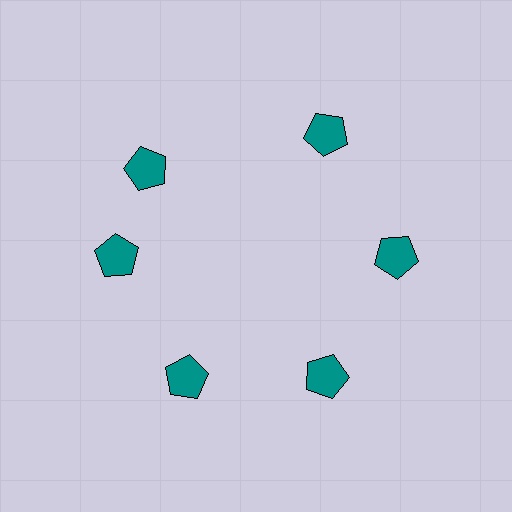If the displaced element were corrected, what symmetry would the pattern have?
It would have 6-fold rotational symmetry — the pattern would map onto itself every 60 degrees.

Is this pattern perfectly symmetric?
No. The 6 teal pentagons are arranged in a ring, but one element near the 11 o'clock position is rotated out of alignment along the ring, breaking the 6-fold rotational symmetry.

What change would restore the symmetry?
The symmetry would be restored by rotating it back into even spacing with its neighbors so that all 6 pentagons sit at equal angles and equal distance from the center.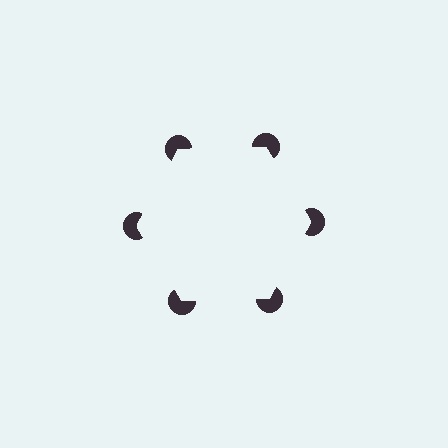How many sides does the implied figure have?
6 sides.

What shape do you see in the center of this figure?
An illusory hexagon — its edges are inferred from the aligned wedge cuts in the pac-man discs, not physically drawn.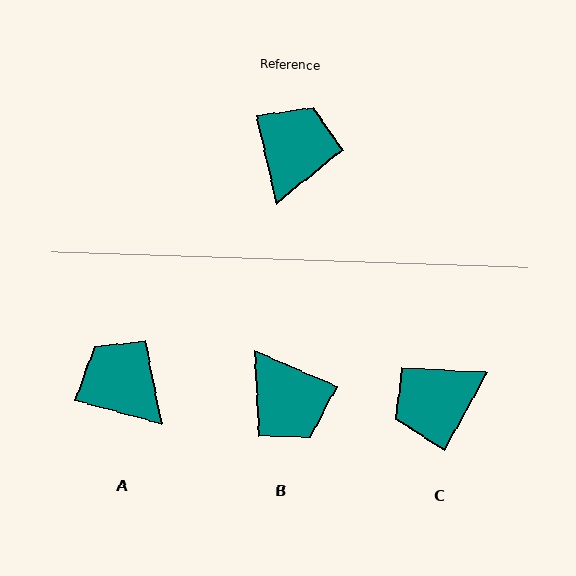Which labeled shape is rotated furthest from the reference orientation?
C, about 138 degrees away.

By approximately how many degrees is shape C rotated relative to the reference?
Approximately 138 degrees counter-clockwise.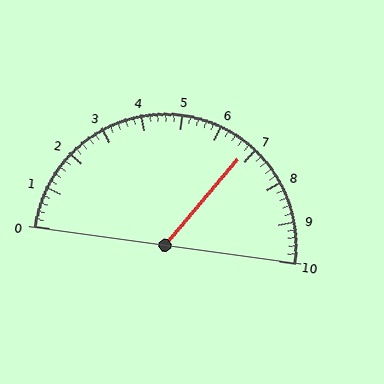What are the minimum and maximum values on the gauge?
The gauge ranges from 0 to 10.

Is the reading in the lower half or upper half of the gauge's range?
The reading is in the upper half of the range (0 to 10).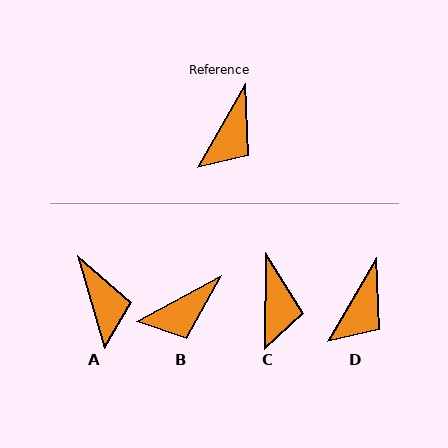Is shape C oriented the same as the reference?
No, it is off by about 29 degrees.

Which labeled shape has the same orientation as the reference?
D.